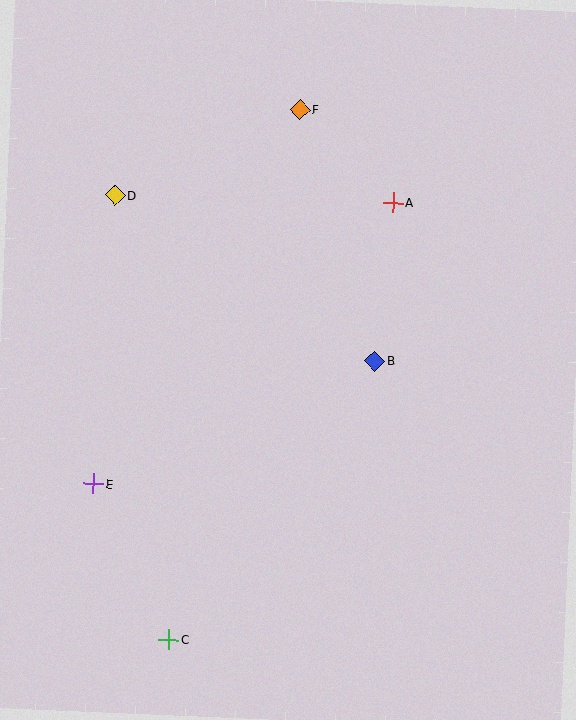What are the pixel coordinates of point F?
Point F is at (300, 109).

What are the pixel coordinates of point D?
Point D is at (115, 195).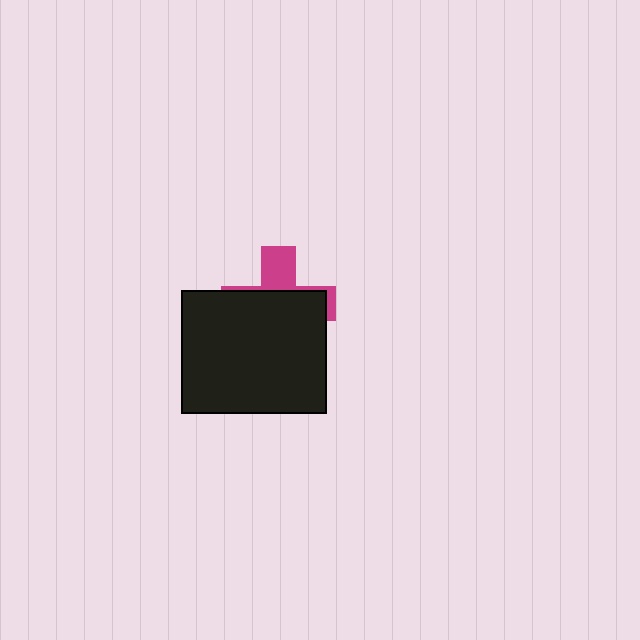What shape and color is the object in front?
The object in front is a black rectangle.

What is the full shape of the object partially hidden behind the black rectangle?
The partially hidden object is a magenta cross.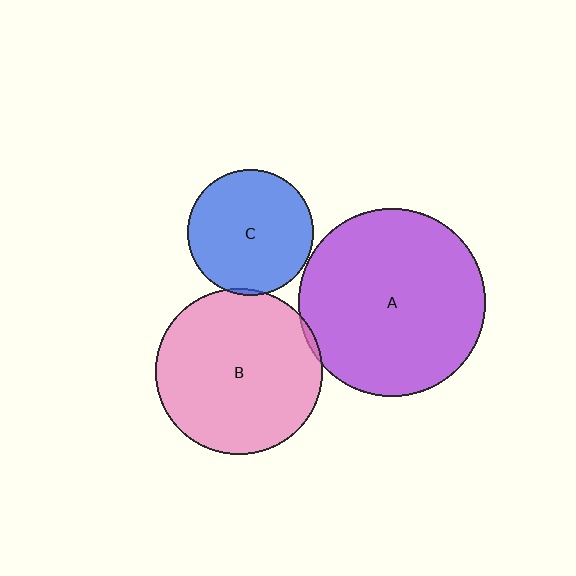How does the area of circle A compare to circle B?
Approximately 1.3 times.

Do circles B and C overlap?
Yes.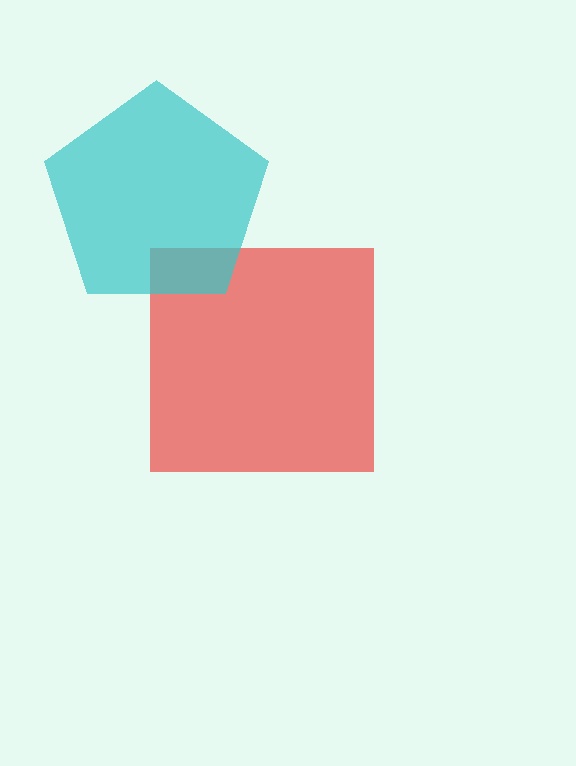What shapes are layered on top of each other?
The layered shapes are: a red square, a cyan pentagon.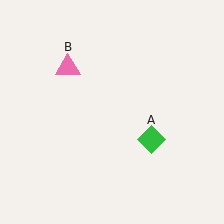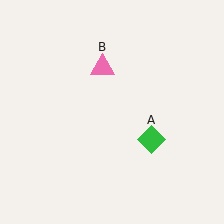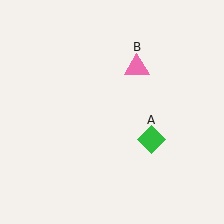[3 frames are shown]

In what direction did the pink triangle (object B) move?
The pink triangle (object B) moved right.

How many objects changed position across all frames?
1 object changed position: pink triangle (object B).